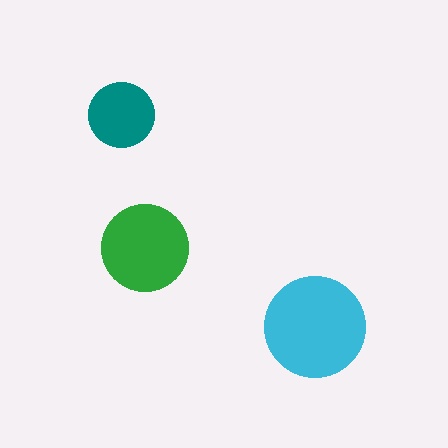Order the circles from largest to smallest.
the cyan one, the green one, the teal one.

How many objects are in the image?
There are 3 objects in the image.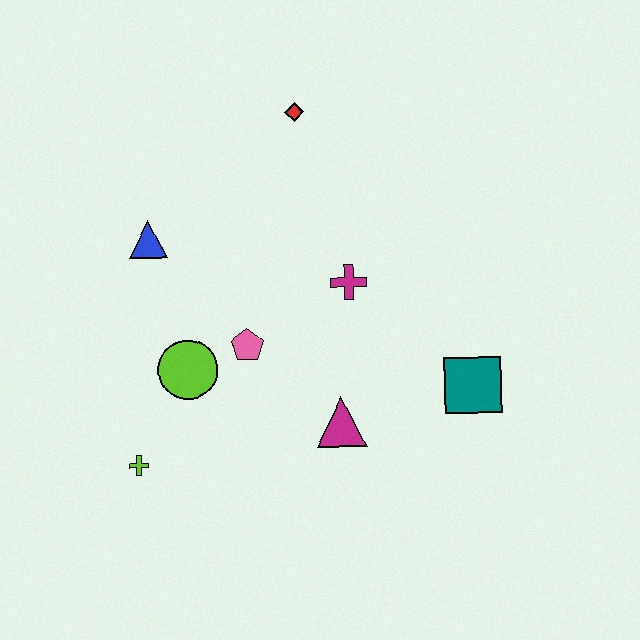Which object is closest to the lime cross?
The lime circle is closest to the lime cross.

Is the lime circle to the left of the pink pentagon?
Yes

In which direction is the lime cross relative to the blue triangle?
The lime cross is below the blue triangle.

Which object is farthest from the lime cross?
The red diamond is farthest from the lime cross.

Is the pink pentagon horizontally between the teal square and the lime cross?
Yes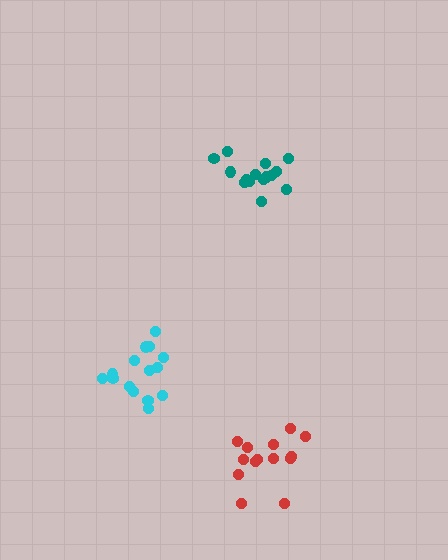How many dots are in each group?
Group 1: 14 dots, Group 2: 15 dots, Group 3: 15 dots (44 total).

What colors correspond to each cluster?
The clusters are colored: red, cyan, teal.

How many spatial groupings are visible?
There are 3 spatial groupings.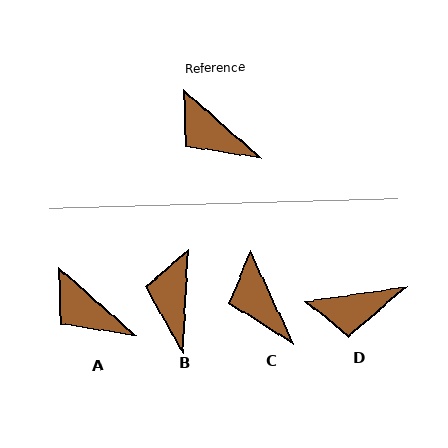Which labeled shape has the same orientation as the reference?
A.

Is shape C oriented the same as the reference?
No, it is off by about 23 degrees.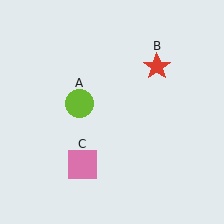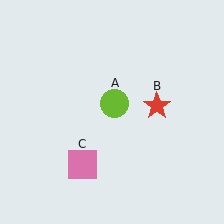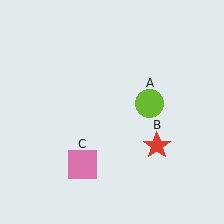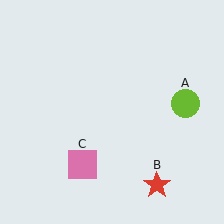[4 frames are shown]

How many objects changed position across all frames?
2 objects changed position: lime circle (object A), red star (object B).